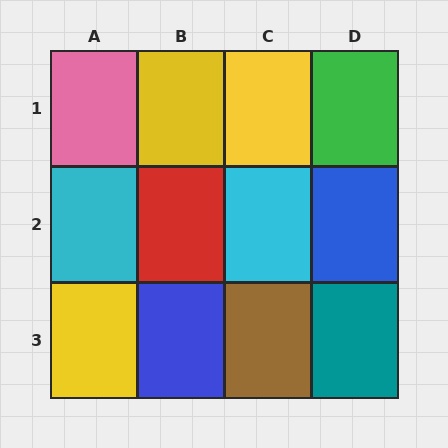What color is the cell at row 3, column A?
Yellow.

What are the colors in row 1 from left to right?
Pink, yellow, yellow, green.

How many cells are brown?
1 cell is brown.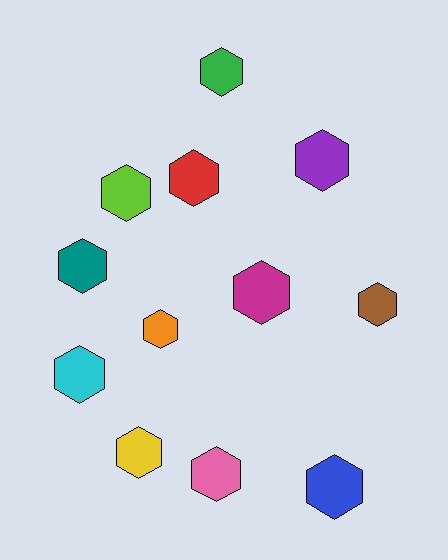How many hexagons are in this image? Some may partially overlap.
There are 12 hexagons.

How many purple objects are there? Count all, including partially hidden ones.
There is 1 purple object.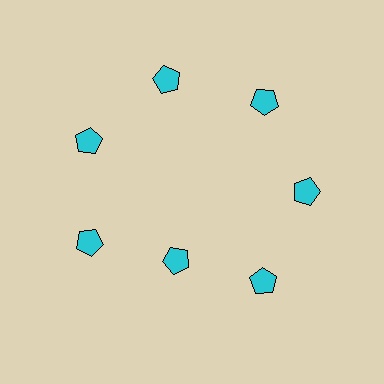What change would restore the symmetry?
The symmetry would be restored by moving it outward, back onto the ring so that all 7 pentagons sit at equal angles and equal distance from the center.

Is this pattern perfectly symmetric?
No. The 7 cyan pentagons are arranged in a ring, but one element near the 6 o'clock position is pulled inward toward the center, breaking the 7-fold rotational symmetry.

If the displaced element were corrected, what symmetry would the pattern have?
It would have 7-fold rotational symmetry — the pattern would map onto itself every 51 degrees.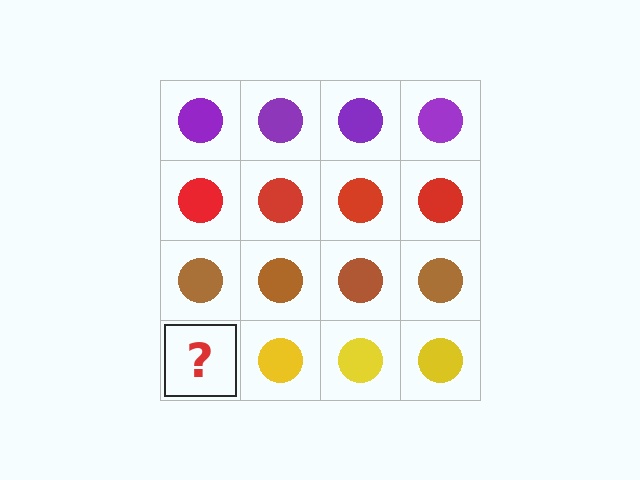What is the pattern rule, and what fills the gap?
The rule is that each row has a consistent color. The gap should be filled with a yellow circle.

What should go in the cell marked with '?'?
The missing cell should contain a yellow circle.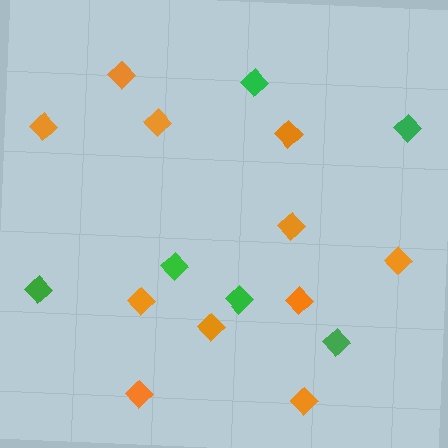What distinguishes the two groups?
There are 2 groups: one group of orange diamonds (11) and one group of green diamonds (6).